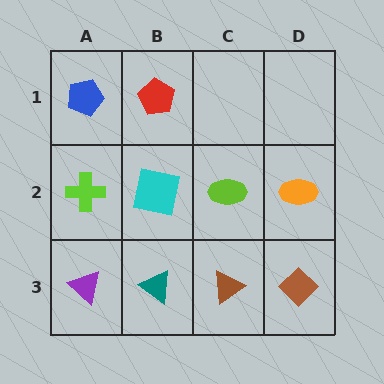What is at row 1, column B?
A red pentagon.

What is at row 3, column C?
A brown triangle.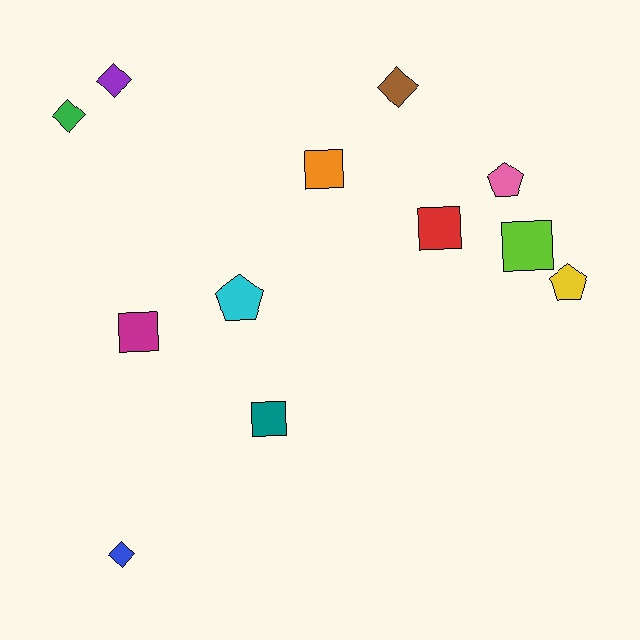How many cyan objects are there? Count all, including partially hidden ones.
There is 1 cyan object.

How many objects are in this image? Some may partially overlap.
There are 12 objects.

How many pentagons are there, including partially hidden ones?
There are 3 pentagons.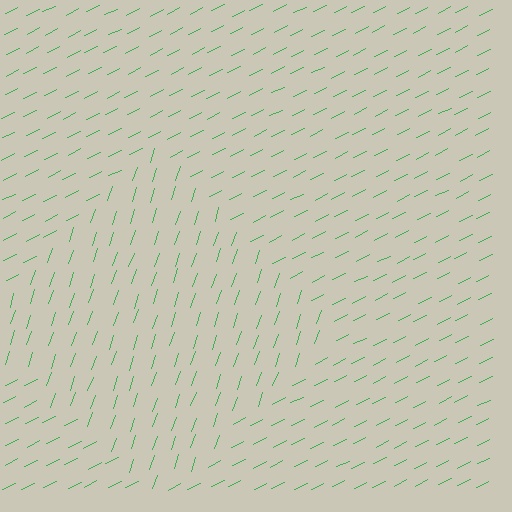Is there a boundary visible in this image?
Yes, there is a texture boundary formed by a change in line orientation.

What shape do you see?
I see a diamond.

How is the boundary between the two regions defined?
The boundary is defined purely by a change in line orientation (approximately 45 degrees difference). All lines are the same color and thickness.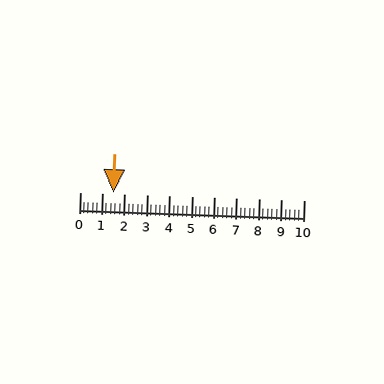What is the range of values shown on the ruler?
The ruler shows values from 0 to 10.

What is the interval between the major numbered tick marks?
The major tick marks are spaced 1 units apart.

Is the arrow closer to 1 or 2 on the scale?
The arrow is closer to 2.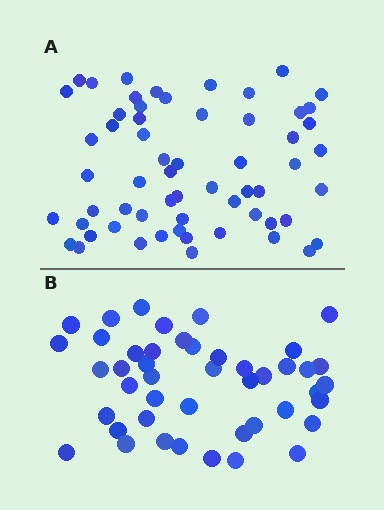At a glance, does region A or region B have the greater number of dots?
Region A (the top region) has more dots.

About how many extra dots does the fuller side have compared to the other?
Region A has approximately 15 more dots than region B.